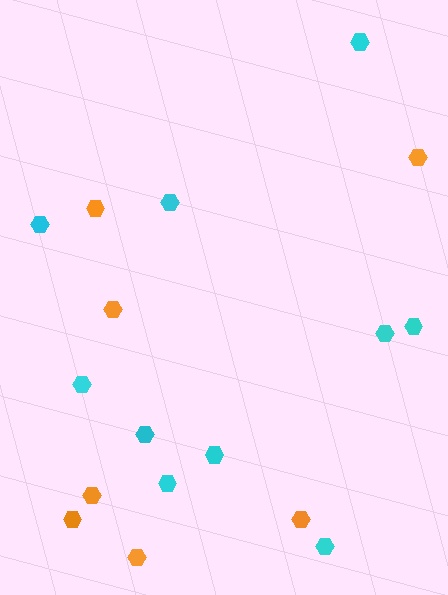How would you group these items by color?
There are 2 groups: one group of orange hexagons (7) and one group of cyan hexagons (10).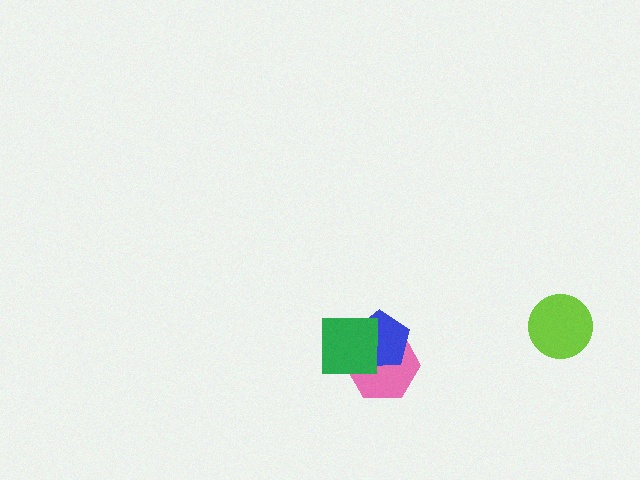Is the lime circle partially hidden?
No, no other shape covers it.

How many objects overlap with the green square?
2 objects overlap with the green square.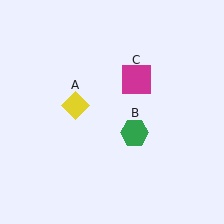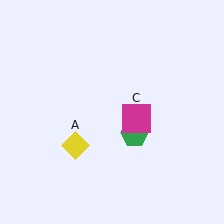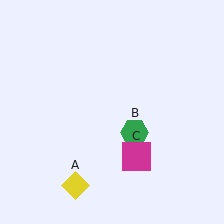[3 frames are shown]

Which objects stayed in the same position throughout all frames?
Green hexagon (object B) remained stationary.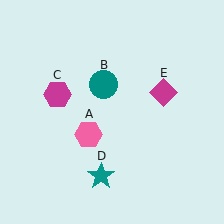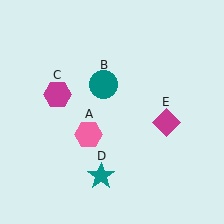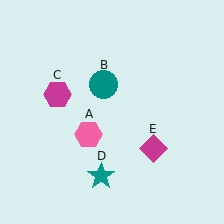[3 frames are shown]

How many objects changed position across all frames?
1 object changed position: magenta diamond (object E).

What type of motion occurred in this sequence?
The magenta diamond (object E) rotated clockwise around the center of the scene.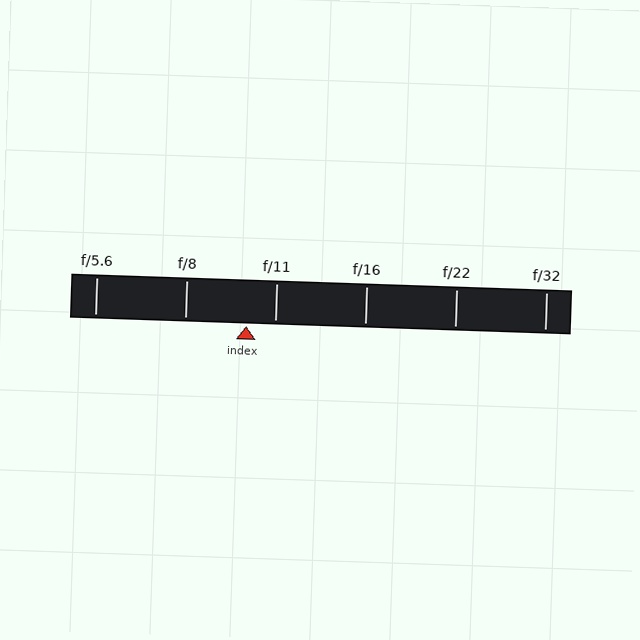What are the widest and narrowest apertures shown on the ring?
The widest aperture shown is f/5.6 and the narrowest is f/32.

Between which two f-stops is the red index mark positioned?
The index mark is between f/8 and f/11.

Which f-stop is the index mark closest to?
The index mark is closest to f/11.